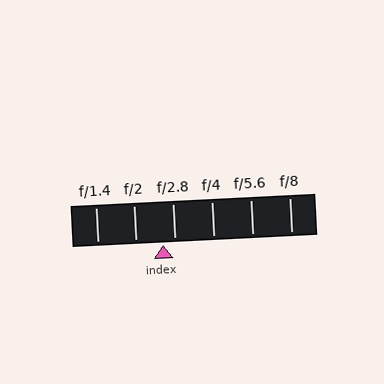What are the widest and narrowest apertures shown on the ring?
The widest aperture shown is f/1.4 and the narrowest is f/8.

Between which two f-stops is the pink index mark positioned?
The index mark is between f/2 and f/2.8.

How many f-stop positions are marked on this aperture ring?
There are 6 f-stop positions marked.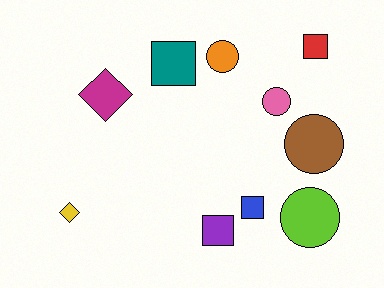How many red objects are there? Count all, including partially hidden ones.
There is 1 red object.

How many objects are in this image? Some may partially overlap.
There are 10 objects.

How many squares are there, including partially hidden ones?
There are 4 squares.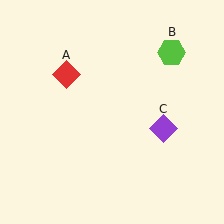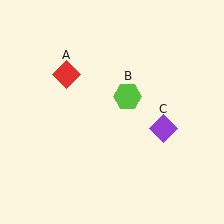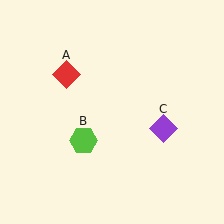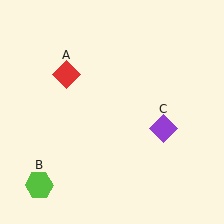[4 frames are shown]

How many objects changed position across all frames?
1 object changed position: lime hexagon (object B).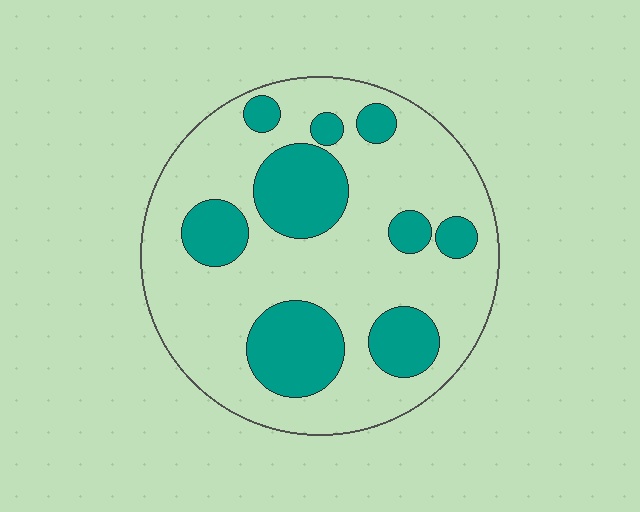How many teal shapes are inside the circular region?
9.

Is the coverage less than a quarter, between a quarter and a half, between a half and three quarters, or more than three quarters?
Between a quarter and a half.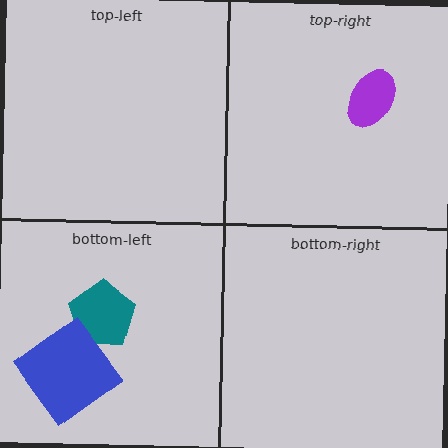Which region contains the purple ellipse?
The top-right region.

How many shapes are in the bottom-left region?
2.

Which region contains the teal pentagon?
The bottom-left region.